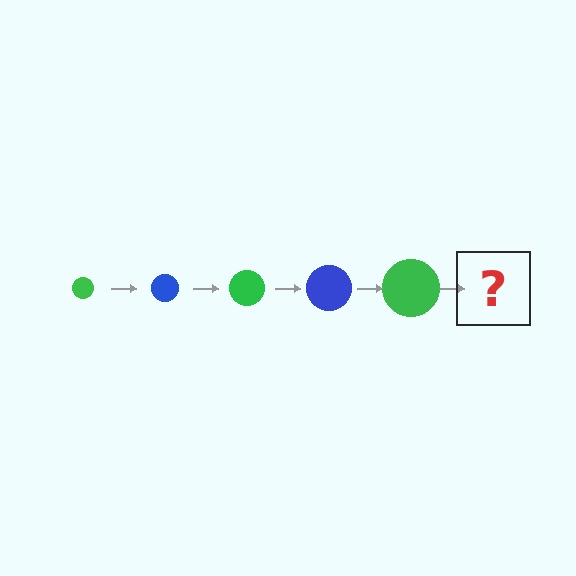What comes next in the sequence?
The next element should be a blue circle, larger than the previous one.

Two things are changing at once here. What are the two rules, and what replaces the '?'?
The two rules are that the circle grows larger each step and the color cycles through green and blue. The '?' should be a blue circle, larger than the previous one.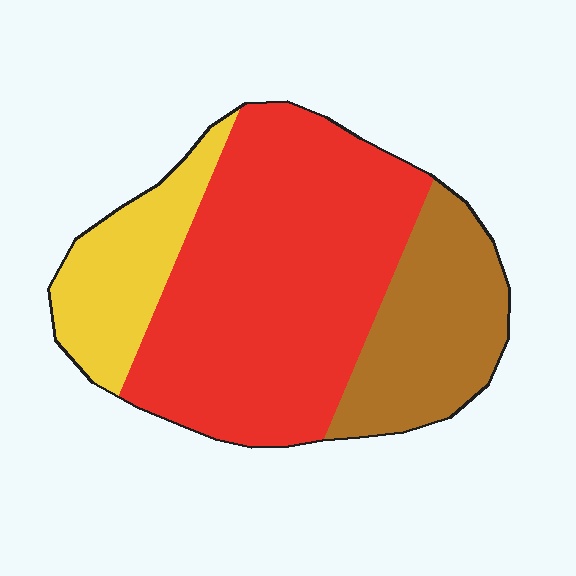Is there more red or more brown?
Red.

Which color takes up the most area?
Red, at roughly 60%.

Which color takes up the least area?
Yellow, at roughly 20%.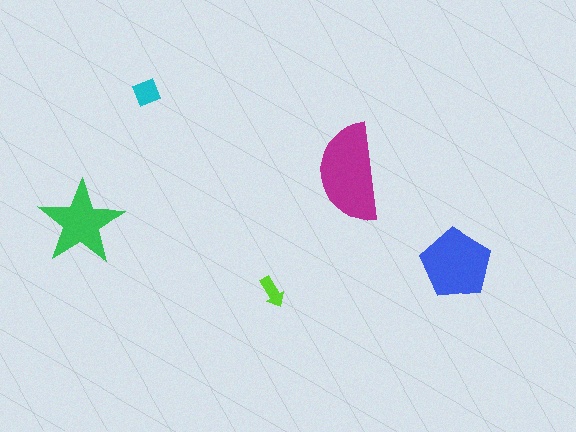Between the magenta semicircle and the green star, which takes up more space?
The magenta semicircle.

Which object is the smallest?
The lime arrow.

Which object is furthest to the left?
The green star is leftmost.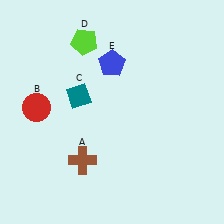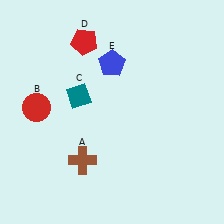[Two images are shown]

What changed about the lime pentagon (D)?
In Image 1, D is lime. In Image 2, it changed to red.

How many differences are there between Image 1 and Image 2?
There is 1 difference between the two images.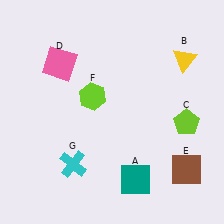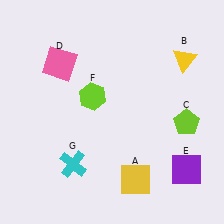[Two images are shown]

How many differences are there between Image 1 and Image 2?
There are 2 differences between the two images.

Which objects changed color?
A changed from teal to yellow. E changed from brown to purple.